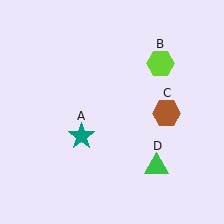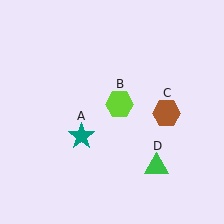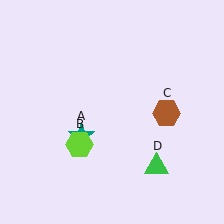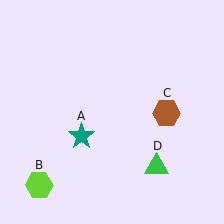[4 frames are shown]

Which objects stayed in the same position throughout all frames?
Teal star (object A) and brown hexagon (object C) and green triangle (object D) remained stationary.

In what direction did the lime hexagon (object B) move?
The lime hexagon (object B) moved down and to the left.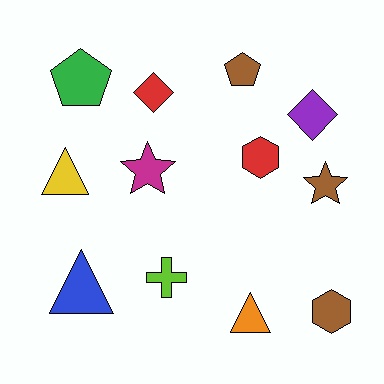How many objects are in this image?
There are 12 objects.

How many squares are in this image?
There are no squares.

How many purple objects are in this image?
There is 1 purple object.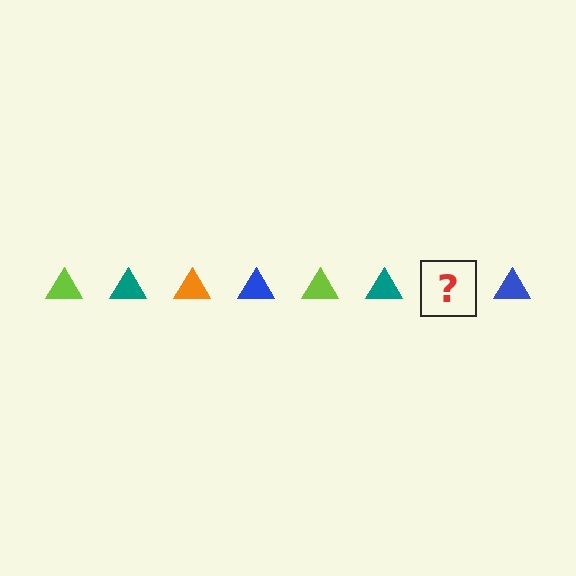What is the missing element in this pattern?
The missing element is an orange triangle.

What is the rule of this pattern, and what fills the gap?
The rule is that the pattern cycles through lime, teal, orange, blue triangles. The gap should be filled with an orange triangle.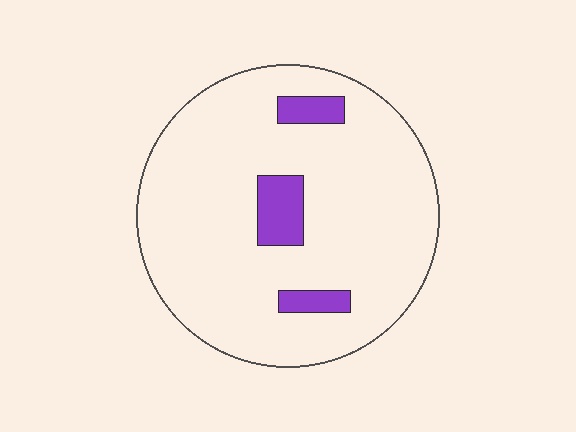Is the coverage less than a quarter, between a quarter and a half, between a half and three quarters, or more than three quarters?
Less than a quarter.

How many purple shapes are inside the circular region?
3.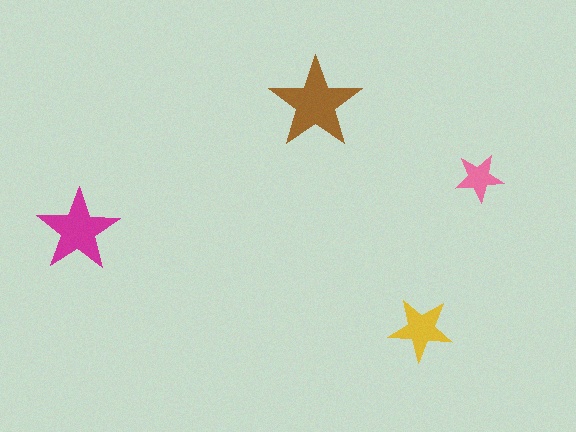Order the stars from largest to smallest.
the brown one, the magenta one, the yellow one, the pink one.